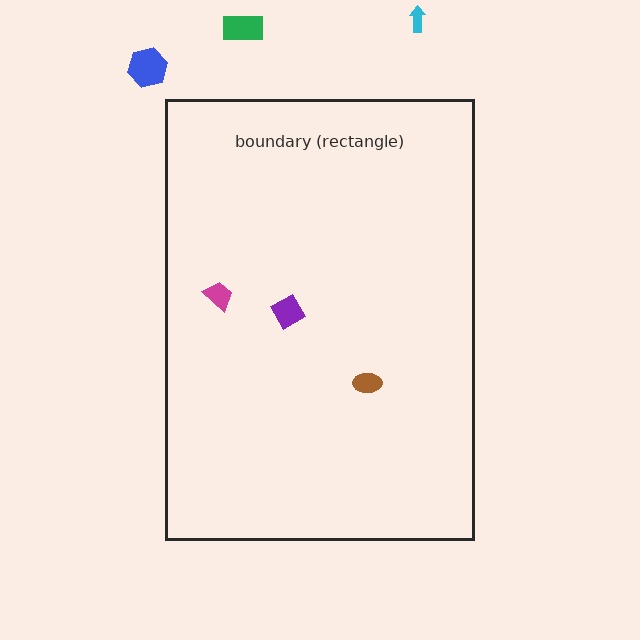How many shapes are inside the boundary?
3 inside, 3 outside.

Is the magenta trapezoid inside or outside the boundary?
Inside.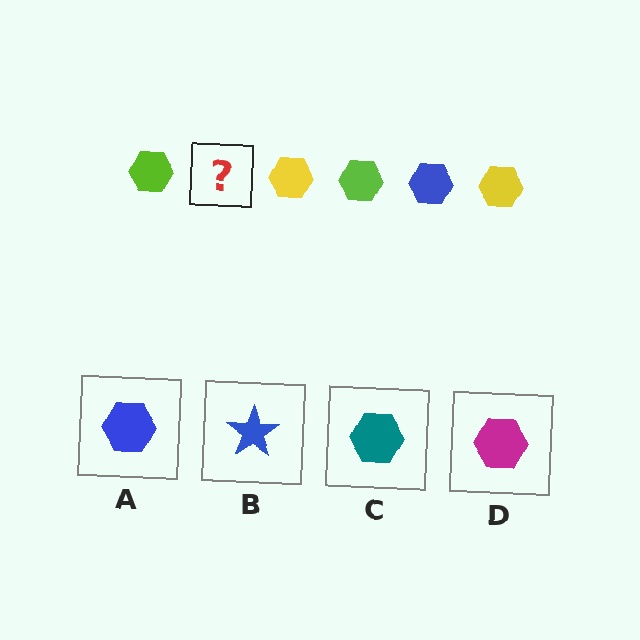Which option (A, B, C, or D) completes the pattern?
A.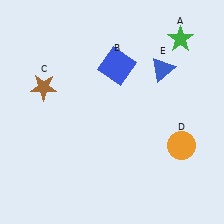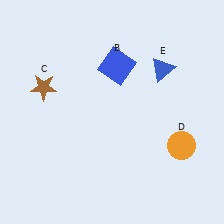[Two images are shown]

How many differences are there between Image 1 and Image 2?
There is 1 difference between the two images.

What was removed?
The green star (A) was removed in Image 2.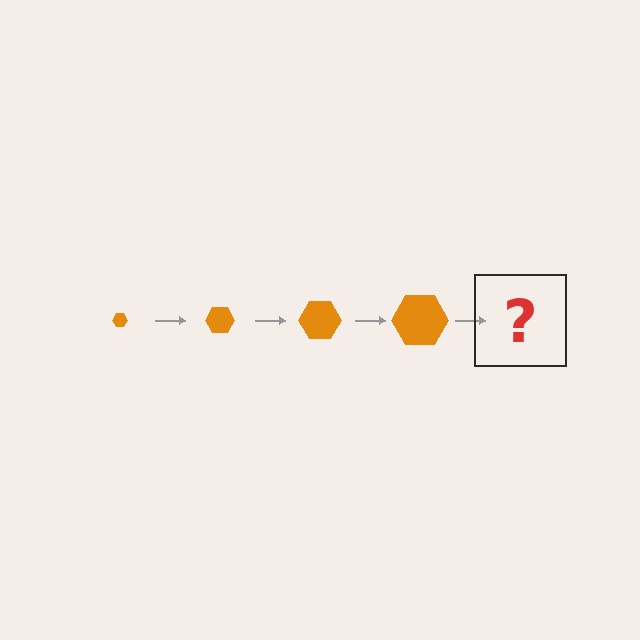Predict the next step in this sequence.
The next step is an orange hexagon, larger than the previous one.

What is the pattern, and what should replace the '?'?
The pattern is that the hexagon gets progressively larger each step. The '?' should be an orange hexagon, larger than the previous one.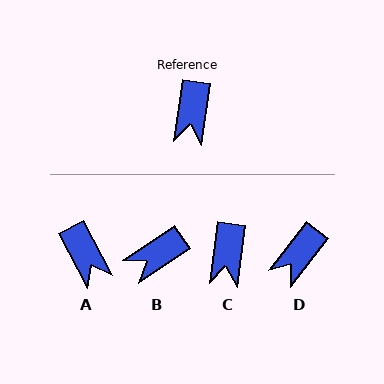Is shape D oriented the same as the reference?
No, it is off by about 30 degrees.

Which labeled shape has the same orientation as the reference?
C.